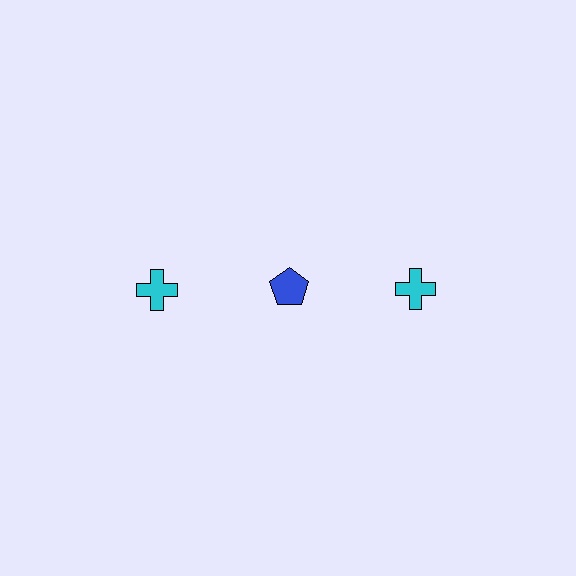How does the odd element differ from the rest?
It differs in both color (blue instead of cyan) and shape (pentagon instead of cross).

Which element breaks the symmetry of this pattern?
The blue pentagon in the top row, second from left column breaks the symmetry. All other shapes are cyan crosses.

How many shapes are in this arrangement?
There are 3 shapes arranged in a grid pattern.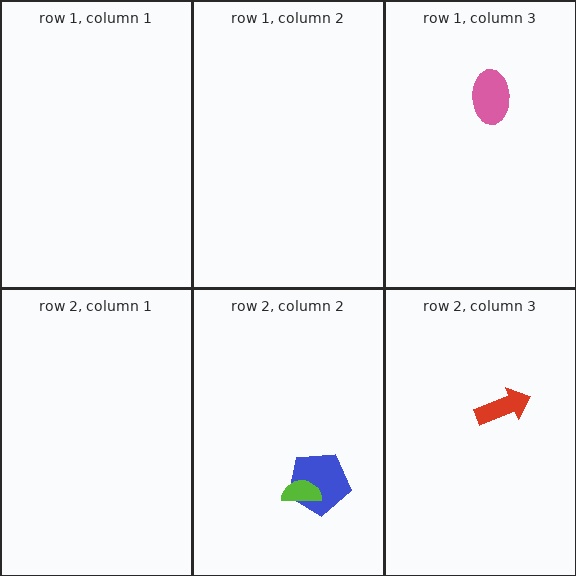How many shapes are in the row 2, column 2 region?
2.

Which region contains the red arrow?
The row 2, column 3 region.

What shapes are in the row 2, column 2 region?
The blue pentagon, the lime semicircle.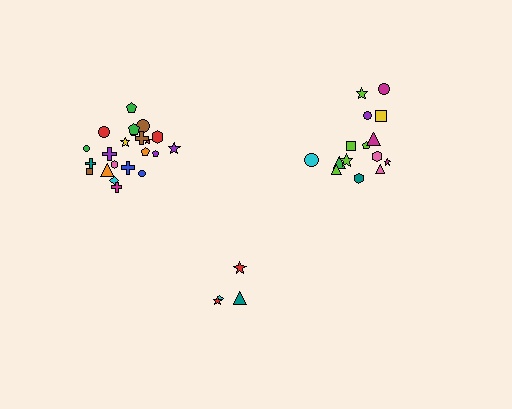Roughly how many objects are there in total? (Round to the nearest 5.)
Roughly 40 objects in total.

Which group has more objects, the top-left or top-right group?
The top-left group.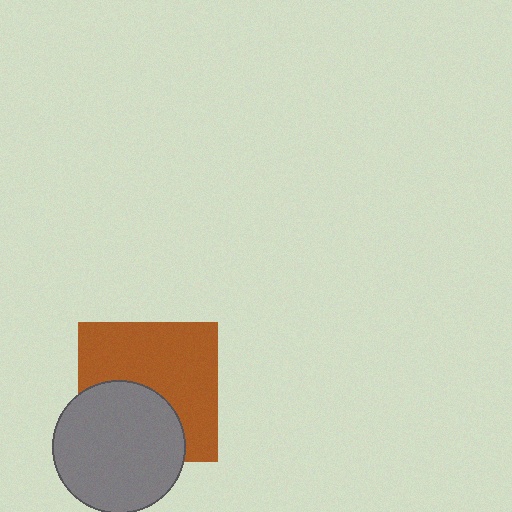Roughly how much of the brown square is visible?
About half of it is visible (roughly 61%).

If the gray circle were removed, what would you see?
You would see the complete brown square.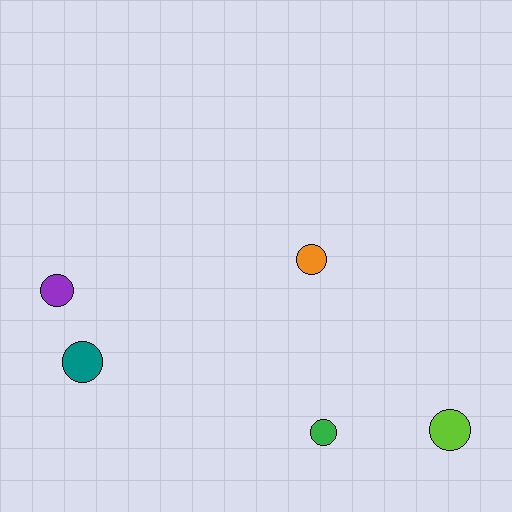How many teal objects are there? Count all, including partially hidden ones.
There is 1 teal object.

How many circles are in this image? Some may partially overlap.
There are 5 circles.